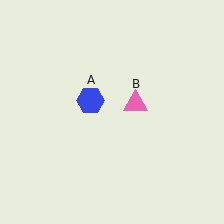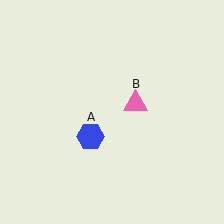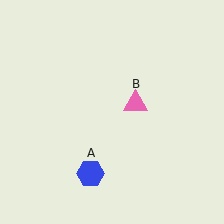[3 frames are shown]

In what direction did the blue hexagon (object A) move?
The blue hexagon (object A) moved down.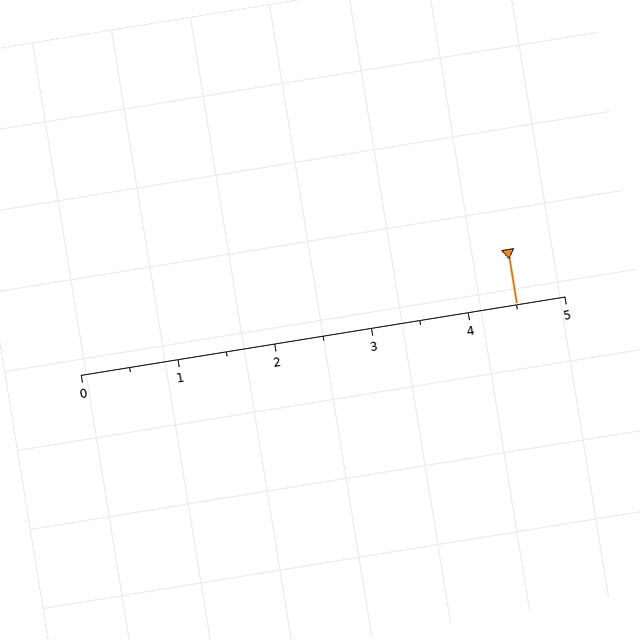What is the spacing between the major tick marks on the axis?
The major ticks are spaced 1 apart.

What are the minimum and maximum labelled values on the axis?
The axis runs from 0 to 5.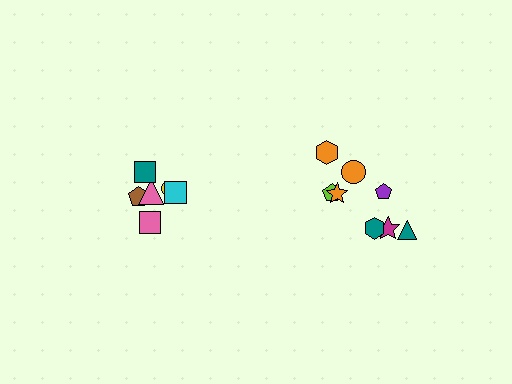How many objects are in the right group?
There are 8 objects.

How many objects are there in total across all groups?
There are 14 objects.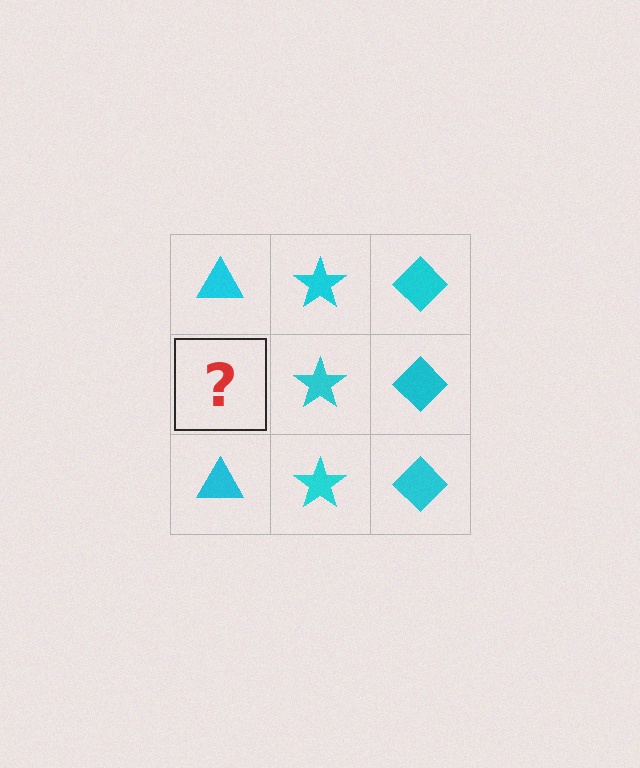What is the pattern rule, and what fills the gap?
The rule is that each column has a consistent shape. The gap should be filled with a cyan triangle.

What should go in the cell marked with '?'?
The missing cell should contain a cyan triangle.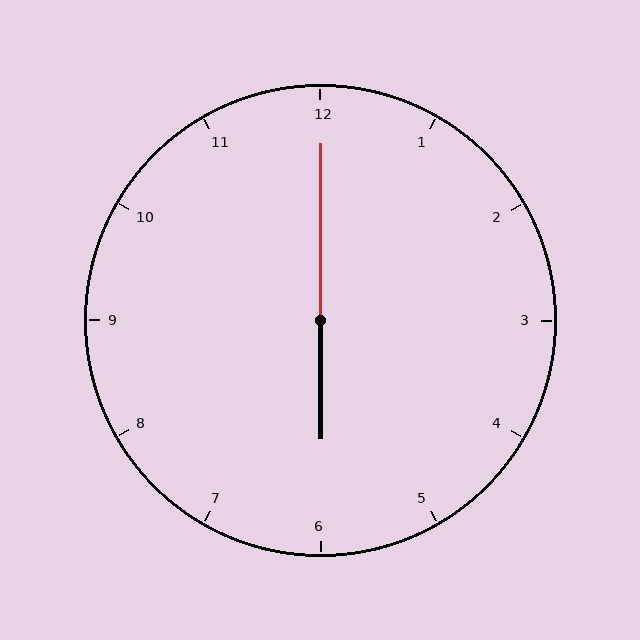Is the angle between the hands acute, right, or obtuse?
It is obtuse.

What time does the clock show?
6:00.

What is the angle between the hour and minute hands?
Approximately 180 degrees.